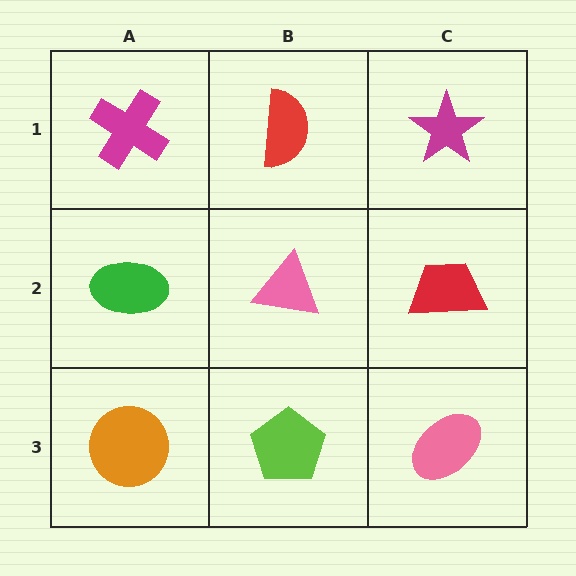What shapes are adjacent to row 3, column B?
A pink triangle (row 2, column B), an orange circle (row 3, column A), a pink ellipse (row 3, column C).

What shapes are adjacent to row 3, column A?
A green ellipse (row 2, column A), a lime pentagon (row 3, column B).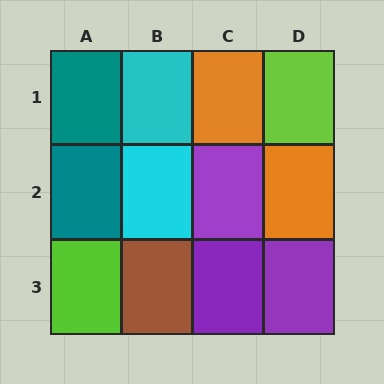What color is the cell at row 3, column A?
Lime.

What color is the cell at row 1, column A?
Teal.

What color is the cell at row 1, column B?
Cyan.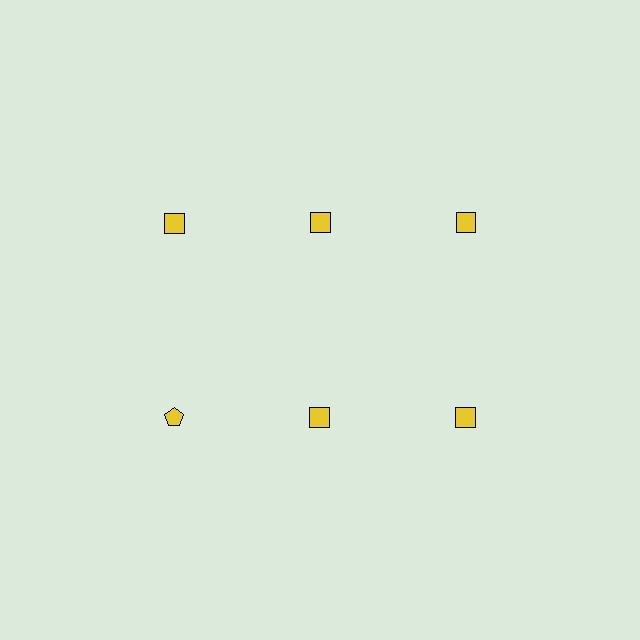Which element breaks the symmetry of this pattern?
The yellow pentagon in the second row, leftmost column breaks the symmetry. All other shapes are yellow squares.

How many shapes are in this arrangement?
There are 6 shapes arranged in a grid pattern.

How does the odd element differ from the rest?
It has a different shape: pentagon instead of square.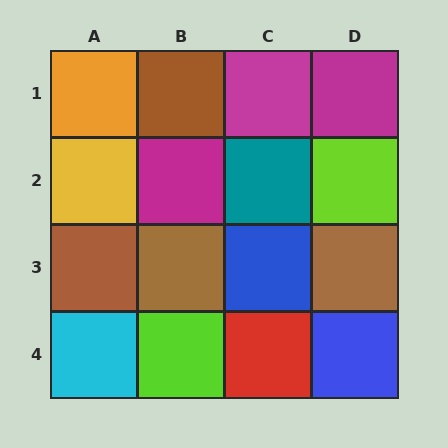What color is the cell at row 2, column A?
Yellow.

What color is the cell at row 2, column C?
Teal.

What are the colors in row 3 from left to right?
Brown, brown, blue, brown.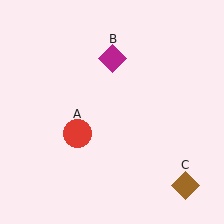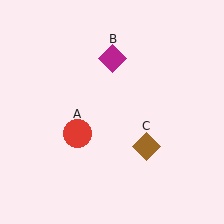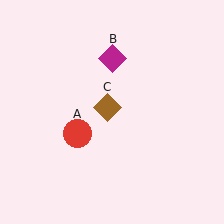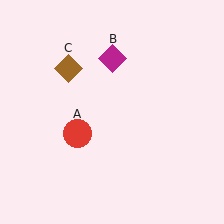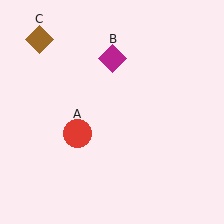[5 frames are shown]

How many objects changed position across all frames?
1 object changed position: brown diamond (object C).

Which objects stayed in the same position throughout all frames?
Red circle (object A) and magenta diamond (object B) remained stationary.